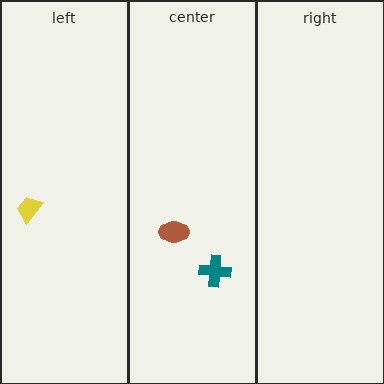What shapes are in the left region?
The yellow trapezoid.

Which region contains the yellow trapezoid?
The left region.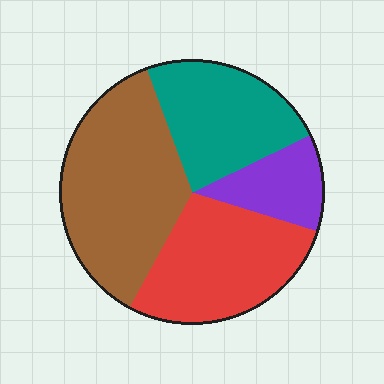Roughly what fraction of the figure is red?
Red covers around 30% of the figure.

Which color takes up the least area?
Purple, at roughly 10%.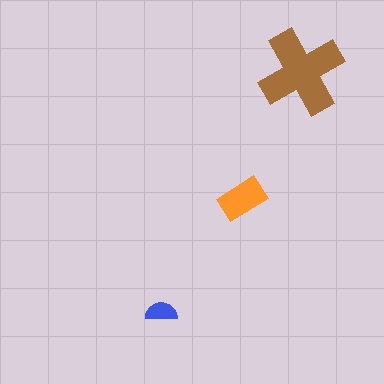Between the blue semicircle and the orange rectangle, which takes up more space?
The orange rectangle.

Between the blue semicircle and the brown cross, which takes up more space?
The brown cross.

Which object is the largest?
The brown cross.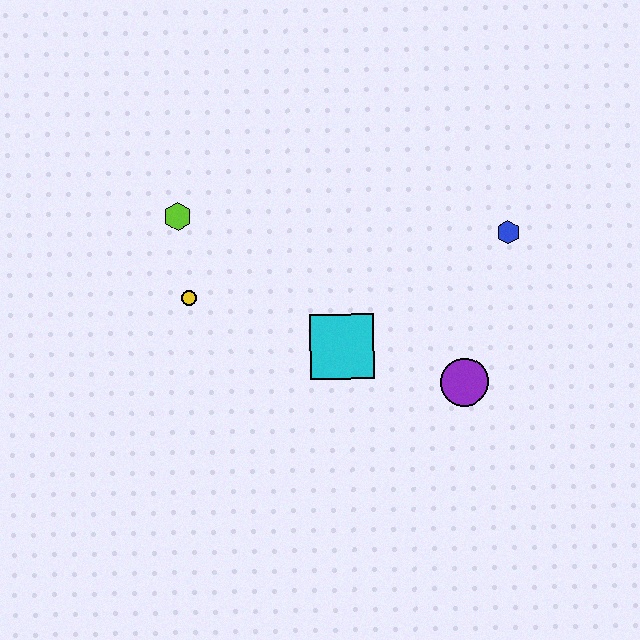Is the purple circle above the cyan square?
No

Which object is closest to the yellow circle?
The lime hexagon is closest to the yellow circle.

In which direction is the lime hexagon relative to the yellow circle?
The lime hexagon is above the yellow circle.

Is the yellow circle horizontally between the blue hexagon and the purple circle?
No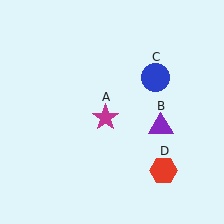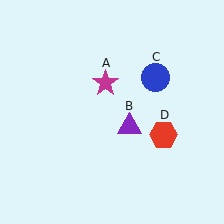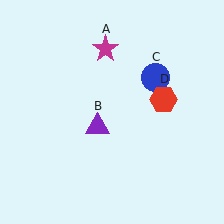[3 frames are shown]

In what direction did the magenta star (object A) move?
The magenta star (object A) moved up.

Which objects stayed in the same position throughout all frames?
Blue circle (object C) remained stationary.